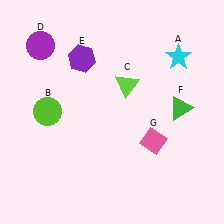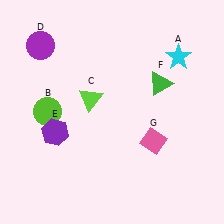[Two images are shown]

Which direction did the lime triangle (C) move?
The lime triangle (C) moved left.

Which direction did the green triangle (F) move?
The green triangle (F) moved up.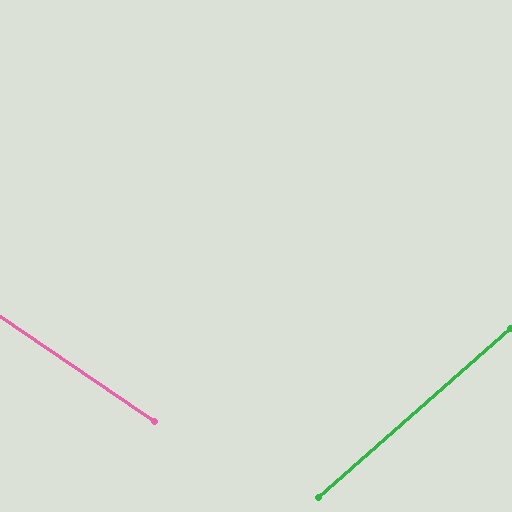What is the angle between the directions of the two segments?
Approximately 75 degrees.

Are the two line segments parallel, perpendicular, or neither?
Neither parallel nor perpendicular — they differ by about 75°.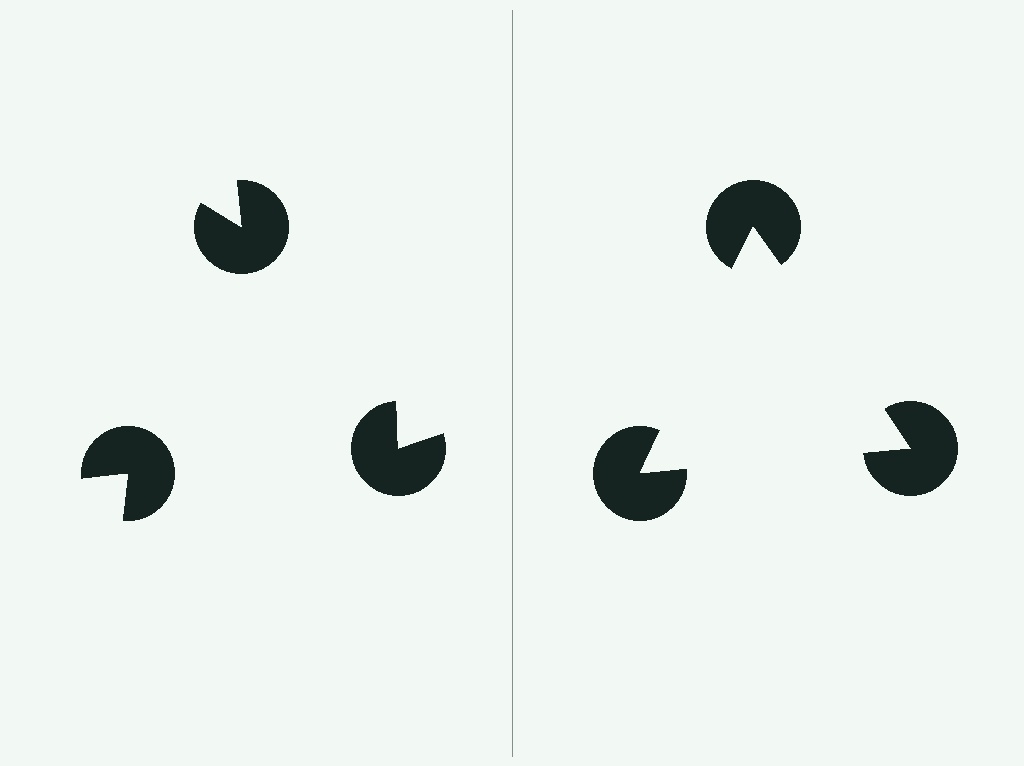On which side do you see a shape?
An illusory triangle appears on the right side. On the left side the wedge cuts are rotated, so no coherent shape forms.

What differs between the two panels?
The pac-man discs are positioned identically on both sides; only the wedge orientations differ. On the right they align to a triangle; on the left they are misaligned.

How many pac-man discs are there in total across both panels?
6 — 3 on each side.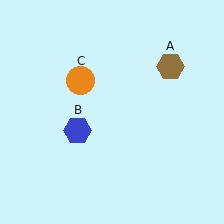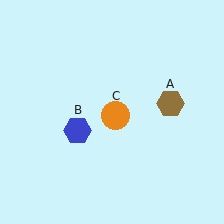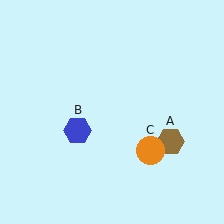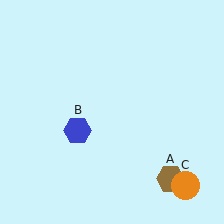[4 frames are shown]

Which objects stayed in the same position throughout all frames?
Blue hexagon (object B) remained stationary.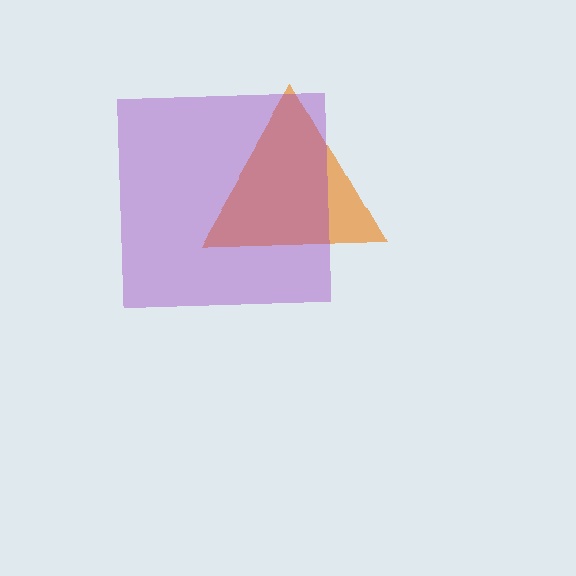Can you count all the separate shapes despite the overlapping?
Yes, there are 2 separate shapes.